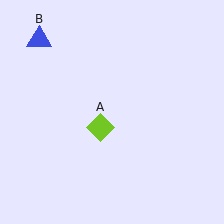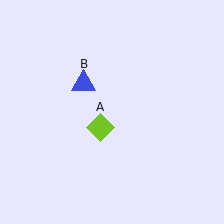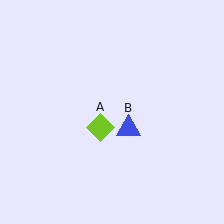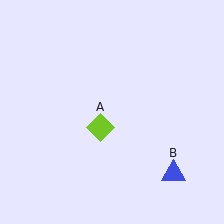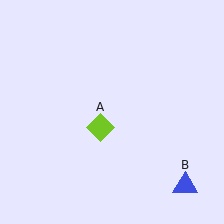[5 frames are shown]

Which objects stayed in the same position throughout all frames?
Lime diamond (object A) remained stationary.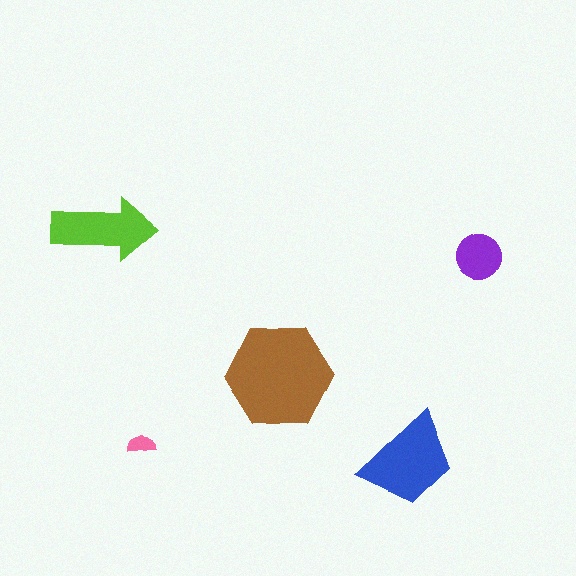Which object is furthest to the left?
The lime arrow is leftmost.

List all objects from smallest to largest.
The pink semicircle, the purple circle, the lime arrow, the blue trapezoid, the brown hexagon.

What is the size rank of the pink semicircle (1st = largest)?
5th.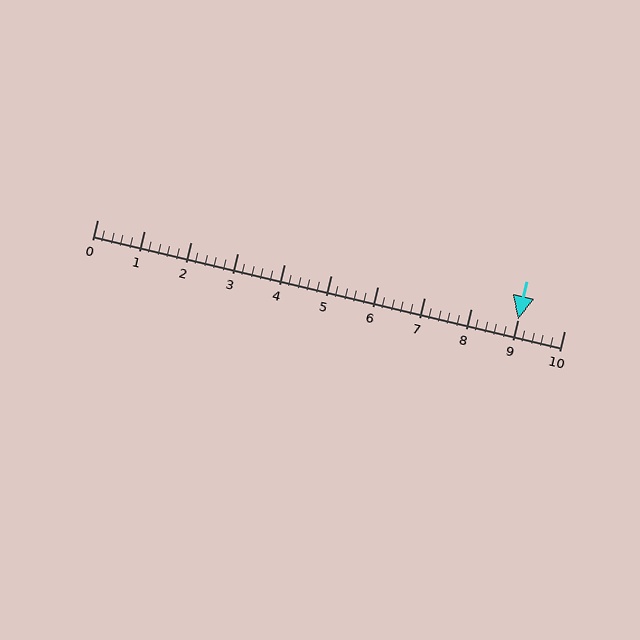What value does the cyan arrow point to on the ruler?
The cyan arrow points to approximately 9.0.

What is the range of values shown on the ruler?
The ruler shows values from 0 to 10.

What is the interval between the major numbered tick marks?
The major tick marks are spaced 1 units apart.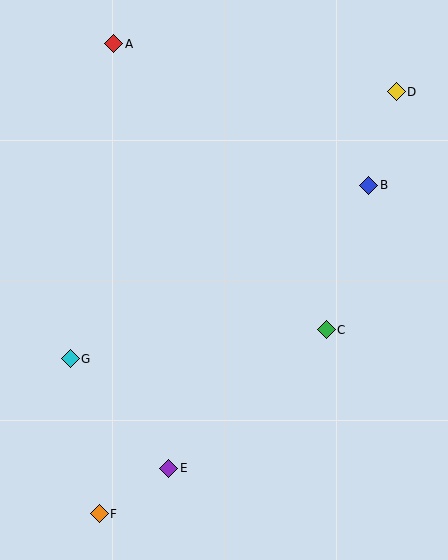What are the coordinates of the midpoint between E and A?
The midpoint between E and A is at (141, 256).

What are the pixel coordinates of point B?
Point B is at (369, 185).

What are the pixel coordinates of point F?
Point F is at (99, 514).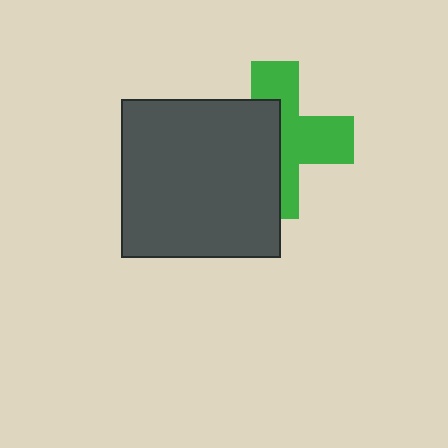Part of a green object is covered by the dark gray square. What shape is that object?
It is a cross.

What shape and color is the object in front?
The object in front is a dark gray square.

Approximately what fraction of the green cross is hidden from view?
Roughly 49% of the green cross is hidden behind the dark gray square.